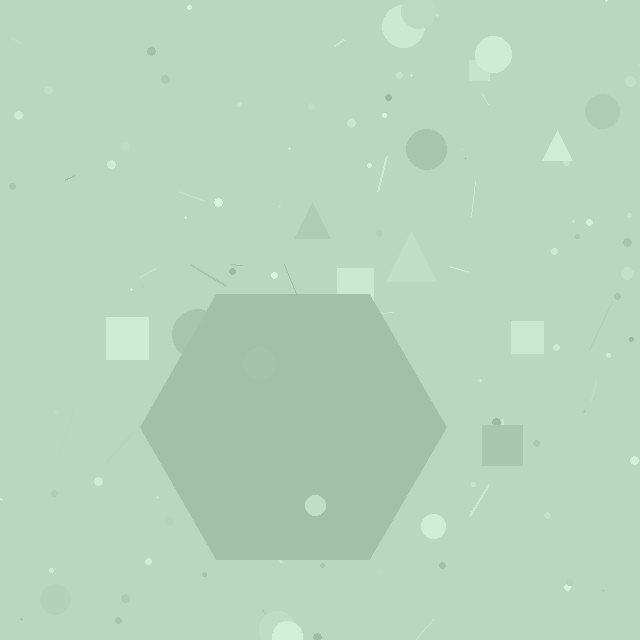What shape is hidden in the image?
A hexagon is hidden in the image.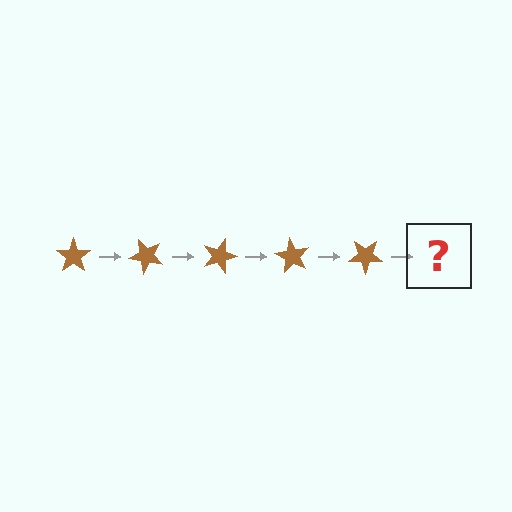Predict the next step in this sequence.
The next step is a brown star rotated 225 degrees.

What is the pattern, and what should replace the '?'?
The pattern is that the star rotates 45 degrees each step. The '?' should be a brown star rotated 225 degrees.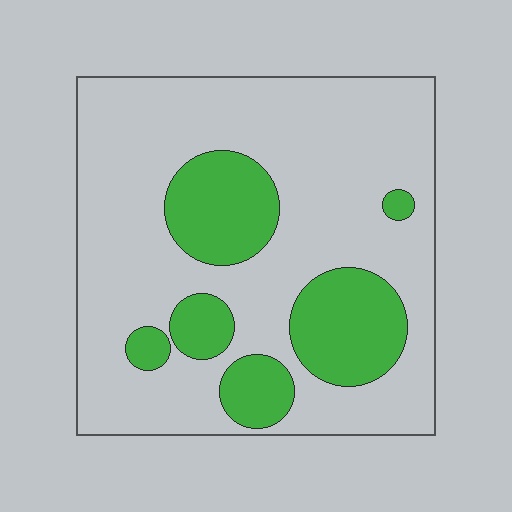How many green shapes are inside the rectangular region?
6.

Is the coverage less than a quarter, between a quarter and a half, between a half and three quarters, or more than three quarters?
Less than a quarter.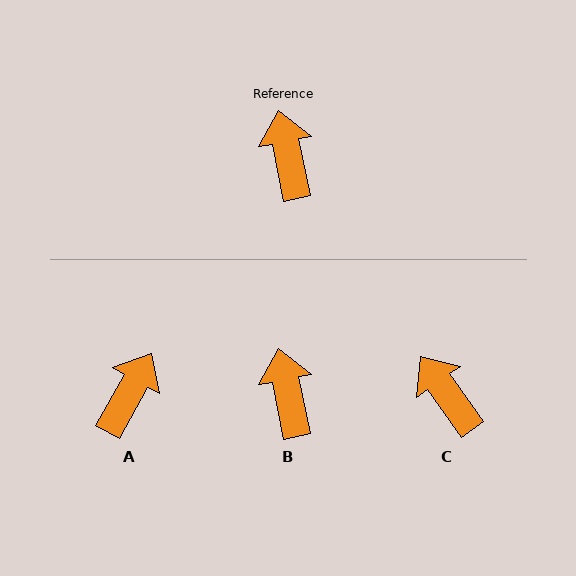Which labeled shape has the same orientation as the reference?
B.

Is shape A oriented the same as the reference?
No, it is off by about 41 degrees.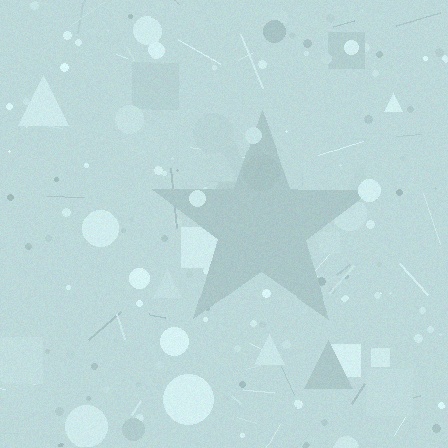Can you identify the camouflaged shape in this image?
The camouflaged shape is a star.